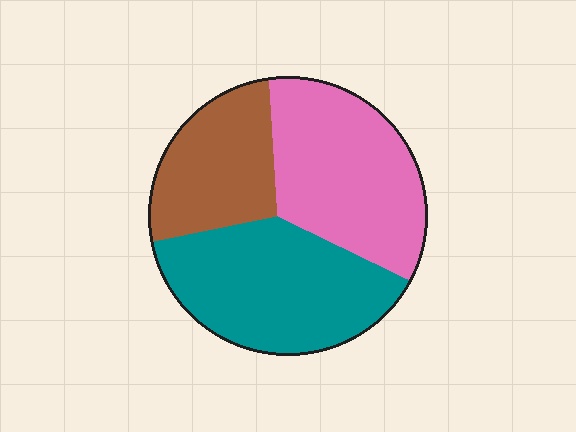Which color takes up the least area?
Brown, at roughly 25%.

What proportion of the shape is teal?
Teal covers 39% of the shape.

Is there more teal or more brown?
Teal.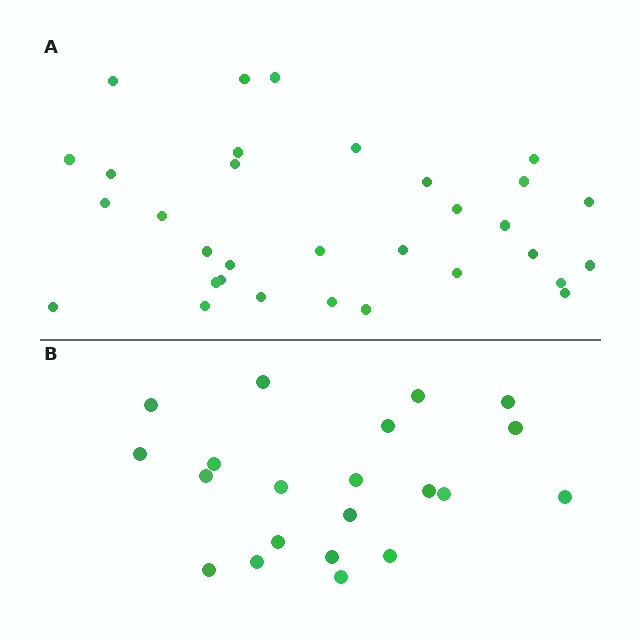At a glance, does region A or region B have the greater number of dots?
Region A (the top region) has more dots.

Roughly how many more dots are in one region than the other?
Region A has roughly 12 or so more dots than region B.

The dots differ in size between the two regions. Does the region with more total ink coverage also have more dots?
No. Region B has more total ink coverage because its dots are larger, but region A actually contains more individual dots. Total area can be misleading — the number of items is what matters here.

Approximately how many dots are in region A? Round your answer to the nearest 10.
About 30 dots. (The exact count is 32, which rounds to 30.)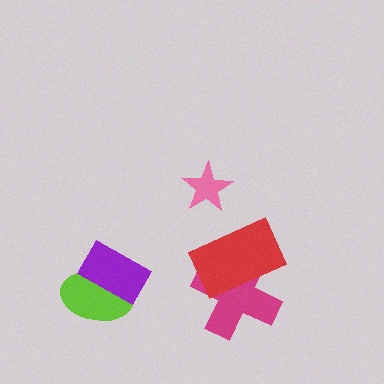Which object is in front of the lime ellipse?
The purple rectangle is in front of the lime ellipse.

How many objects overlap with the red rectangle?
1 object overlaps with the red rectangle.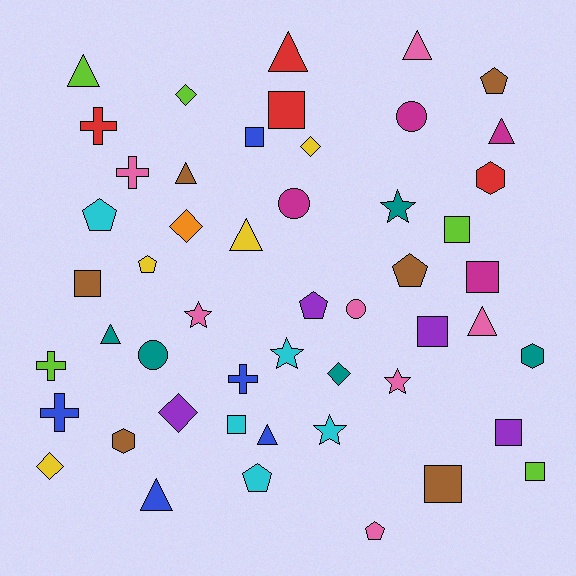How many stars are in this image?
There are 5 stars.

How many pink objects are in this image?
There are 7 pink objects.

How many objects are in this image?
There are 50 objects.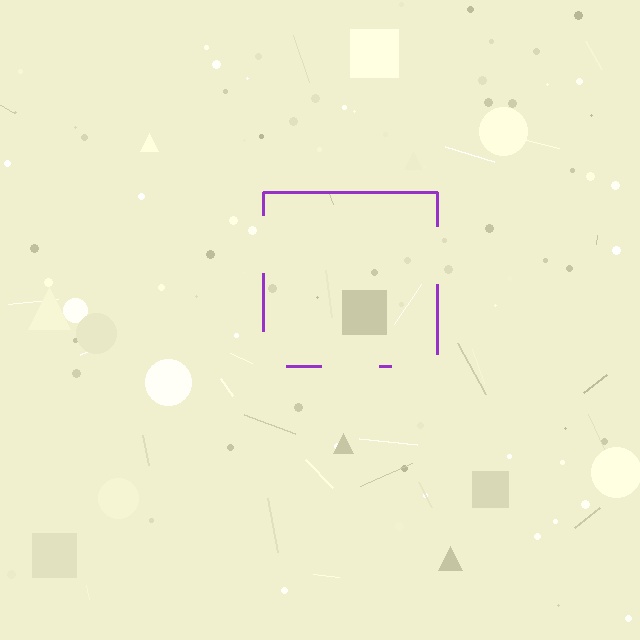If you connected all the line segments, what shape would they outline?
They would outline a square.